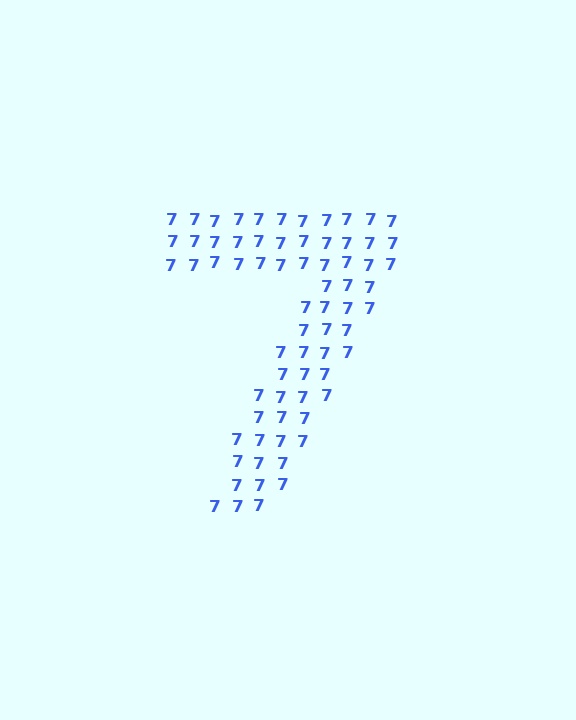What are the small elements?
The small elements are digit 7's.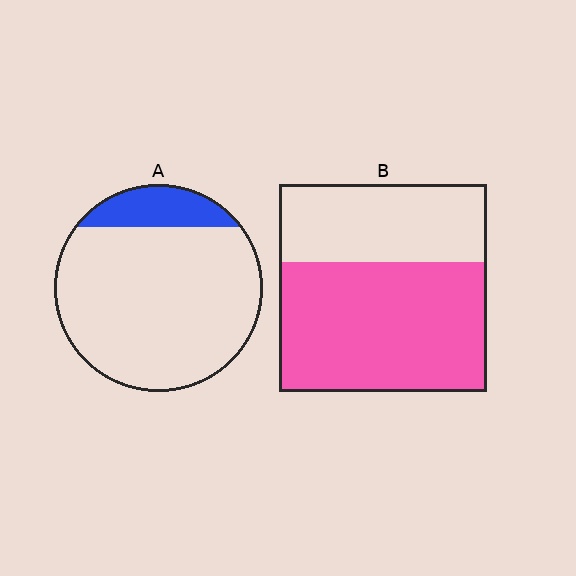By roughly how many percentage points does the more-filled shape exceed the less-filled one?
By roughly 50 percentage points (B over A).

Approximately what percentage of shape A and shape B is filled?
A is approximately 15% and B is approximately 60%.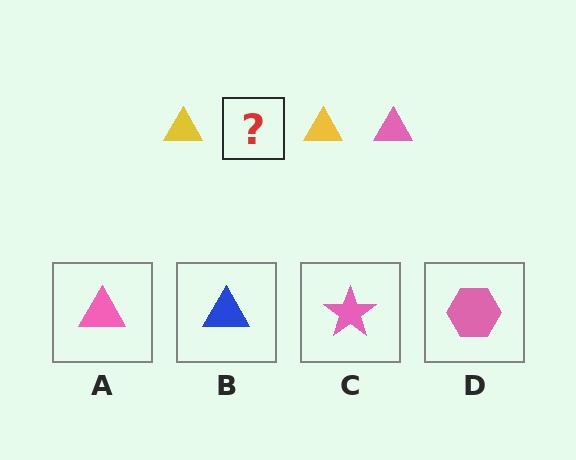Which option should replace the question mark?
Option A.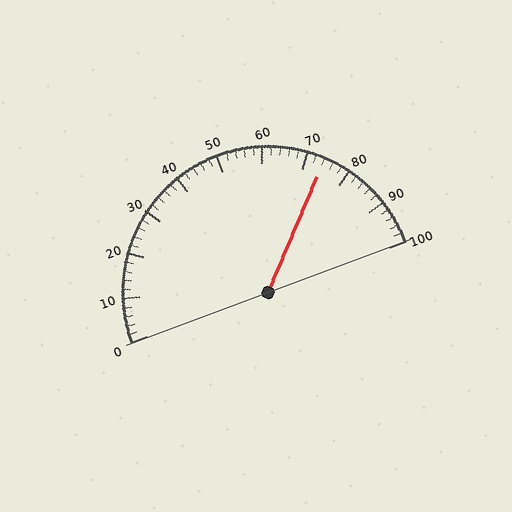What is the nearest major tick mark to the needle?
The nearest major tick mark is 70.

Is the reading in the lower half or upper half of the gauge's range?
The reading is in the upper half of the range (0 to 100).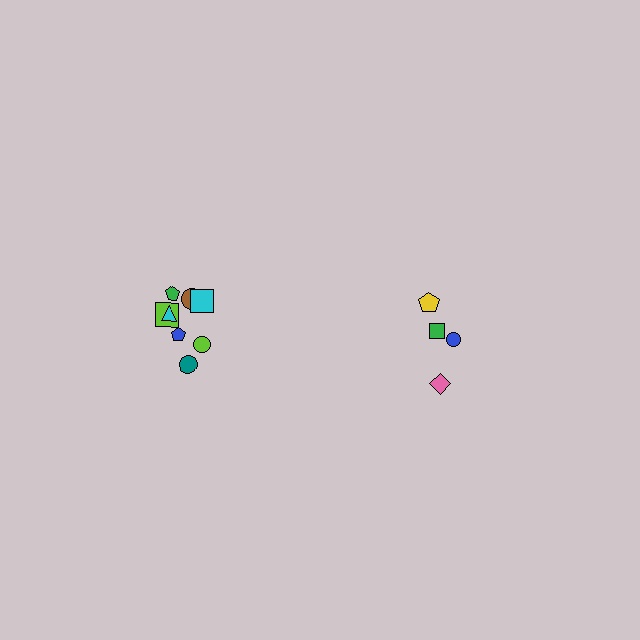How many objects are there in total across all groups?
There are 12 objects.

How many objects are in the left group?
There are 8 objects.